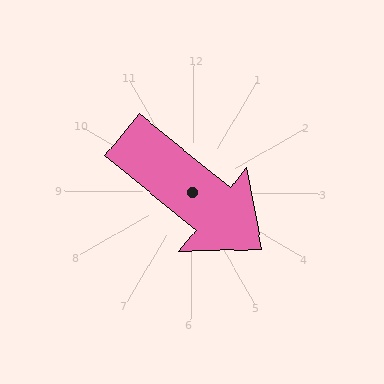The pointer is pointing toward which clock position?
Roughly 4 o'clock.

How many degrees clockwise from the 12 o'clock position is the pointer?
Approximately 129 degrees.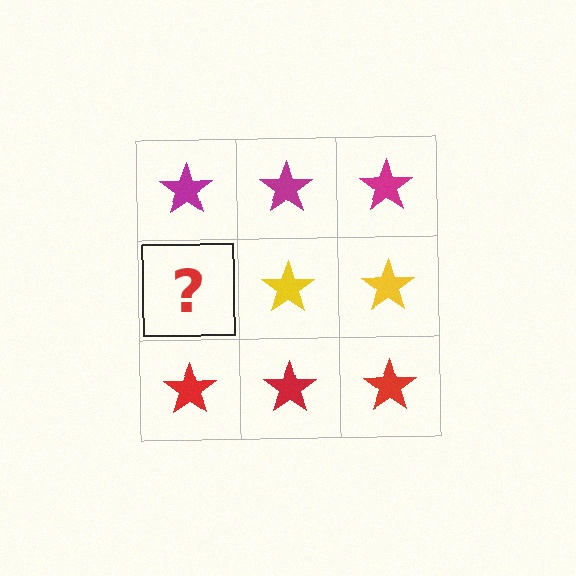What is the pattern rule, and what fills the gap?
The rule is that each row has a consistent color. The gap should be filled with a yellow star.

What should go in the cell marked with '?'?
The missing cell should contain a yellow star.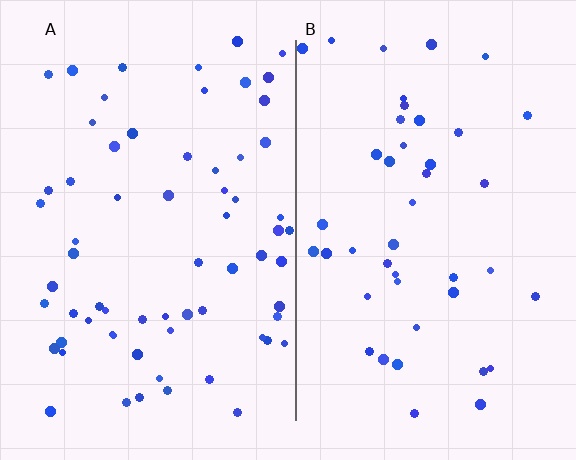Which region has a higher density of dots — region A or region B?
A (the left).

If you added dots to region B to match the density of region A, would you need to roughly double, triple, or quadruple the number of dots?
Approximately double.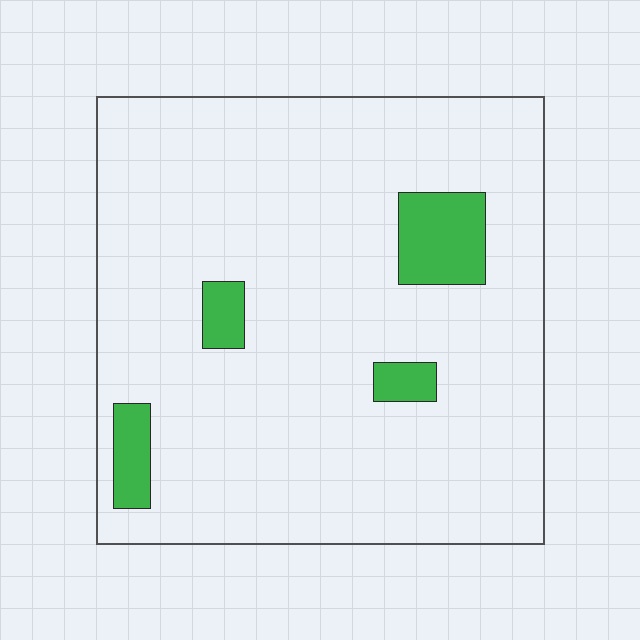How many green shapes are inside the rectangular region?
4.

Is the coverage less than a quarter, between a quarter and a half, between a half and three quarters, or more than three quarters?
Less than a quarter.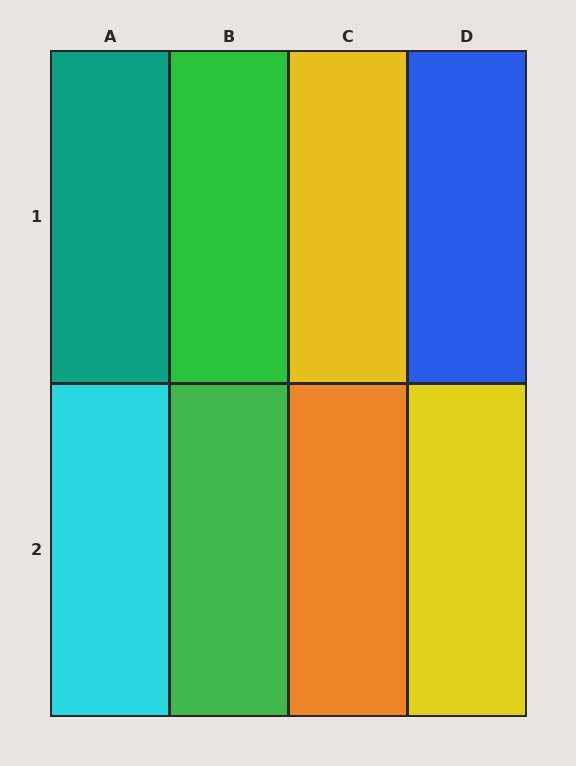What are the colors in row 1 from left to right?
Teal, green, yellow, blue.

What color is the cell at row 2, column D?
Yellow.